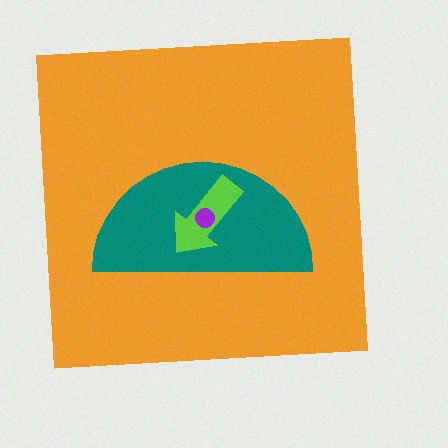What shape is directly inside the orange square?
The teal semicircle.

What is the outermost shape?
The orange square.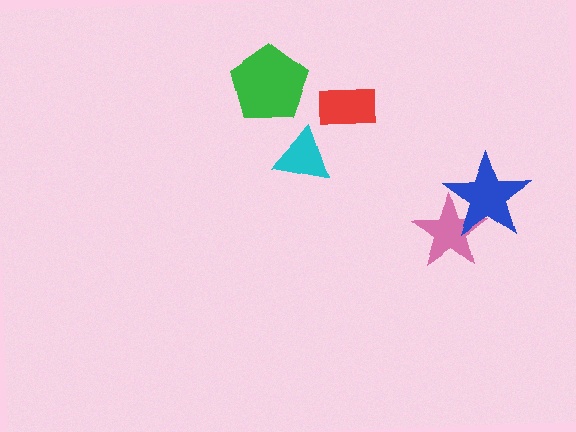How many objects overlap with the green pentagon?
0 objects overlap with the green pentagon.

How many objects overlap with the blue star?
1 object overlaps with the blue star.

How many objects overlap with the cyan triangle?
0 objects overlap with the cyan triangle.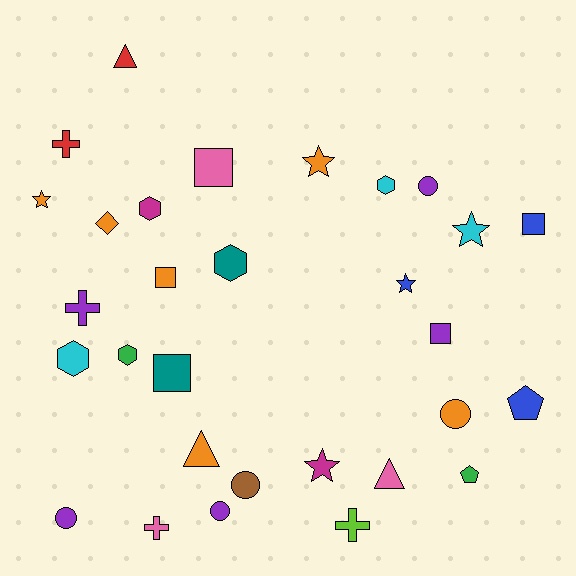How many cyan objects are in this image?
There are 3 cyan objects.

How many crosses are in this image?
There are 4 crosses.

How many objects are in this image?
There are 30 objects.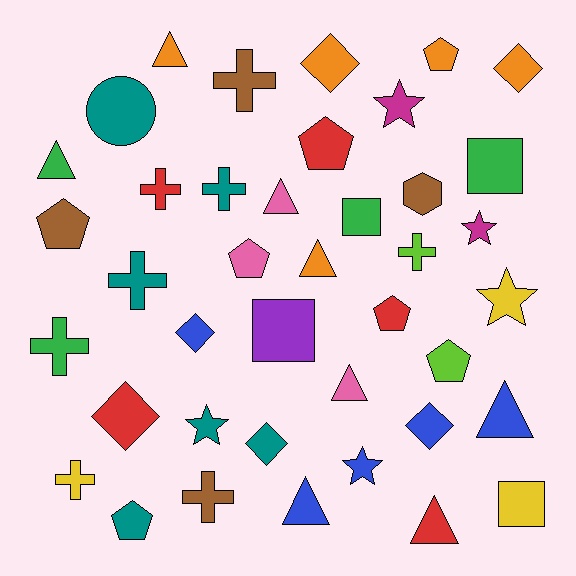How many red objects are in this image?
There are 5 red objects.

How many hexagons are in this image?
There is 1 hexagon.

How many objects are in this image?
There are 40 objects.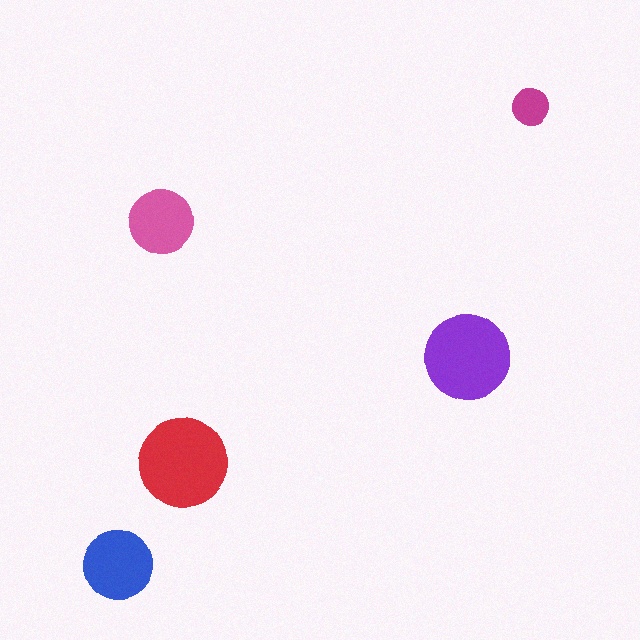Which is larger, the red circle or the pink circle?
The red one.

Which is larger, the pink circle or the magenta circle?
The pink one.